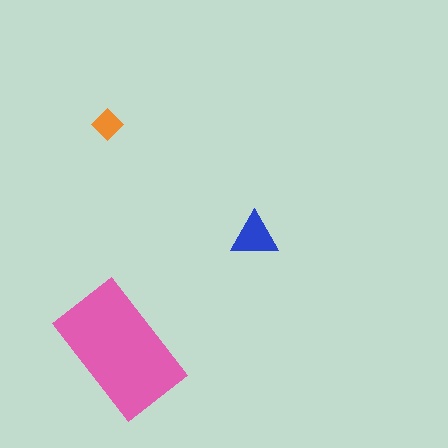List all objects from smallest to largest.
The orange diamond, the blue triangle, the pink rectangle.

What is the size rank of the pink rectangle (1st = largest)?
1st.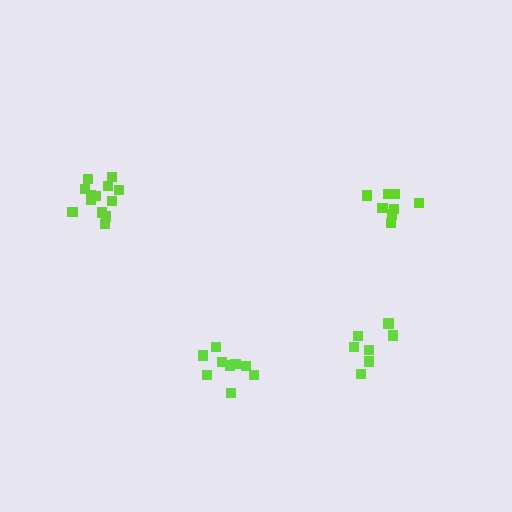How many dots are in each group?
Group 1: 9 dots, Group 2: 8 dots, Group 3: 13 dots, Group 4: 7 dots (37 total).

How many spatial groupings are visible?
There are 4 spatial groupings.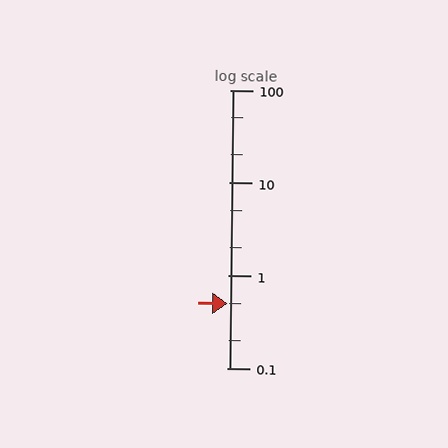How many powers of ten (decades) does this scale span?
The scale spans 3 decades, from 0.1 to 100.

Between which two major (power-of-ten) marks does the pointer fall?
The pointer is between 0.1 and 1.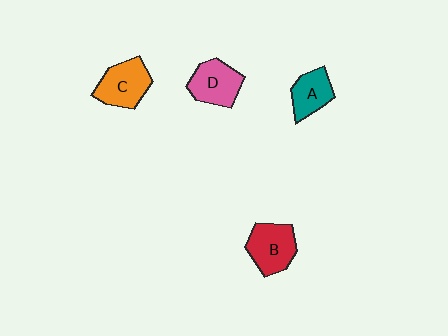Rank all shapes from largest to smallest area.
From largest to smallest: C (orange), B (red), D (pink), A (teal).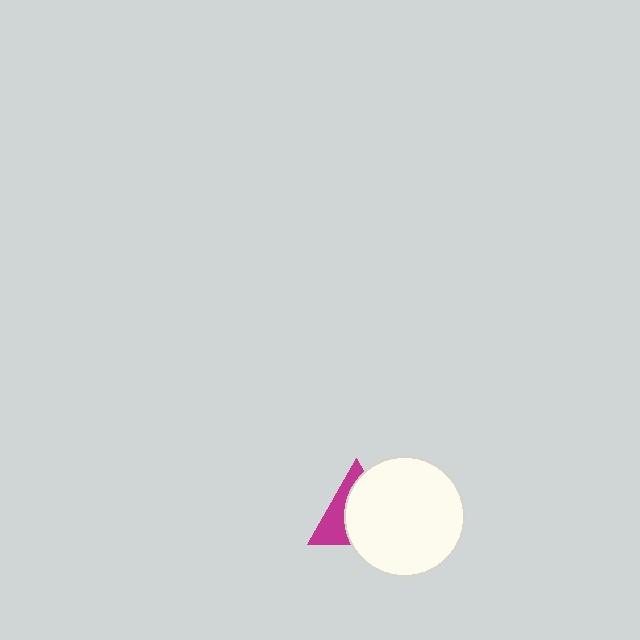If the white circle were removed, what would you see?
You would see the complete magenta triangle.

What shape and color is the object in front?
The object in front is a white circle.